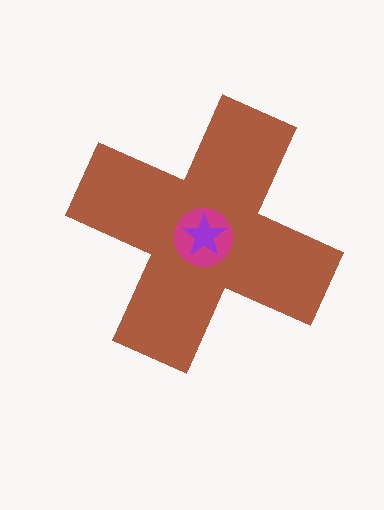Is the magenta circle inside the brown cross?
Yes.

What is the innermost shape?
The purple star.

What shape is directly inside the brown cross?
The magenta circle.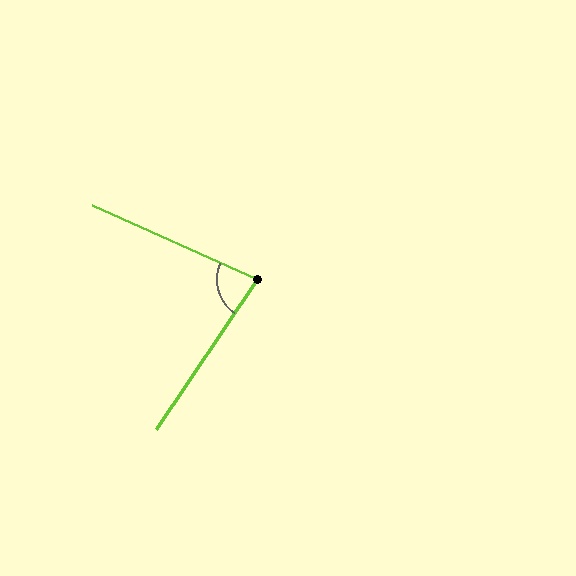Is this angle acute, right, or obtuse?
It is acute.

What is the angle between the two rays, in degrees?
Approximately 80 degrees.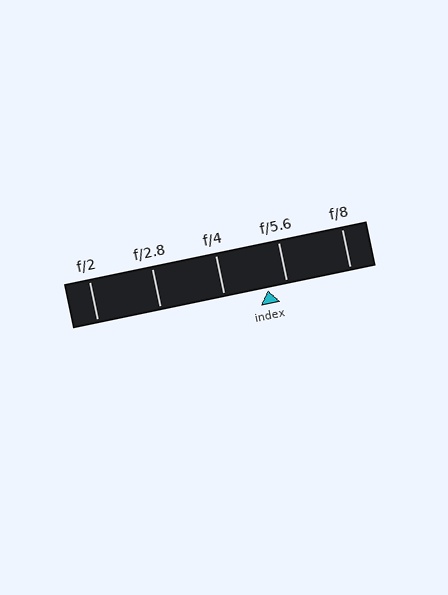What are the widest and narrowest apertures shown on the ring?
The widest aperture shown is f/2 and the narrowest is f/8.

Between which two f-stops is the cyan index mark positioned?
The index mark is between f/4 and f/5.6.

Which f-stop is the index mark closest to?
The index mark is closest to f/5.6.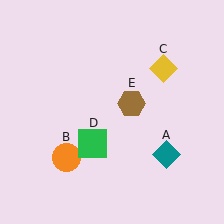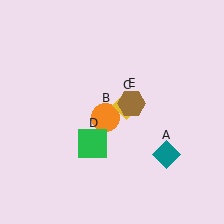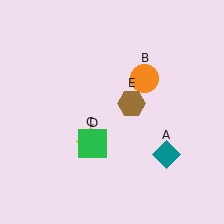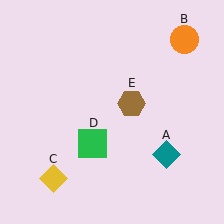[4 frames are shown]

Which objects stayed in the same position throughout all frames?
Teal diamond (object A) and green square (object D) and brown hexagon (object E) remained stationary.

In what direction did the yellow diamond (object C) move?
The yellow diamond (object C) moved down and to the left.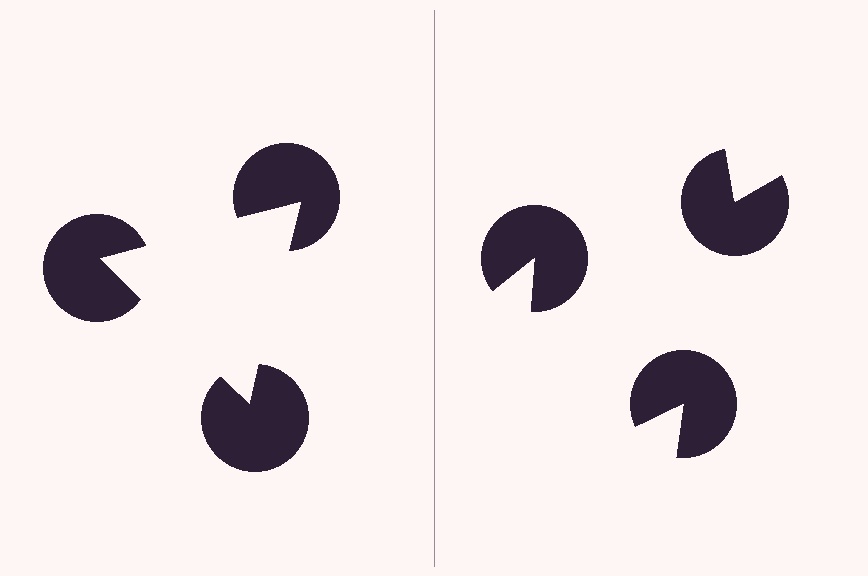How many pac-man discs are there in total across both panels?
6 — 3 on each side.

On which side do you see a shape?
An illusory triangle appears on the left side. On the right side the wedge cuts are rotated, so no coherent shape forms.